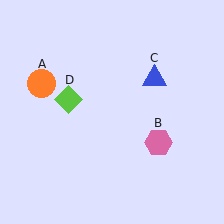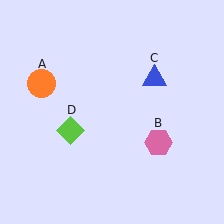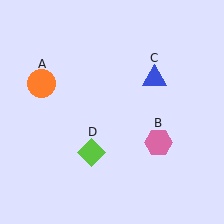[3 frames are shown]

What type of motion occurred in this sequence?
The lime diamond (object D) rotated counterclockwise around the center of the scene.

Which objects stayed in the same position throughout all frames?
Orange circle (object A) and pink hexagon (object B) and blue triangle (object C) remained stationary.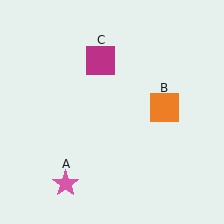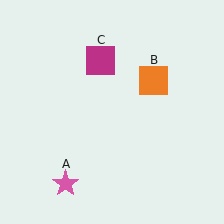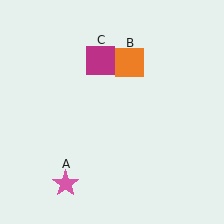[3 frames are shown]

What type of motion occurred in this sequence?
The orange square (object B) rotated counterclockwise around the center of the scene.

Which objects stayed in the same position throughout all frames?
Pink star (object A) and magenta square (object C) remained stationary.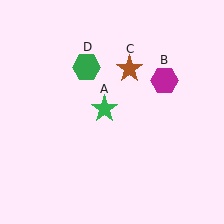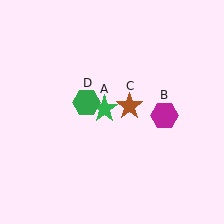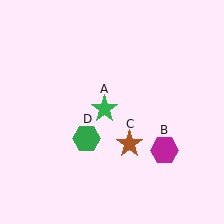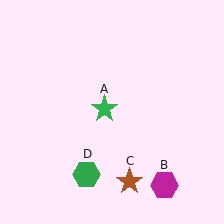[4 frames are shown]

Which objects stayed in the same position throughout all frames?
Green star (object A) remained stationary.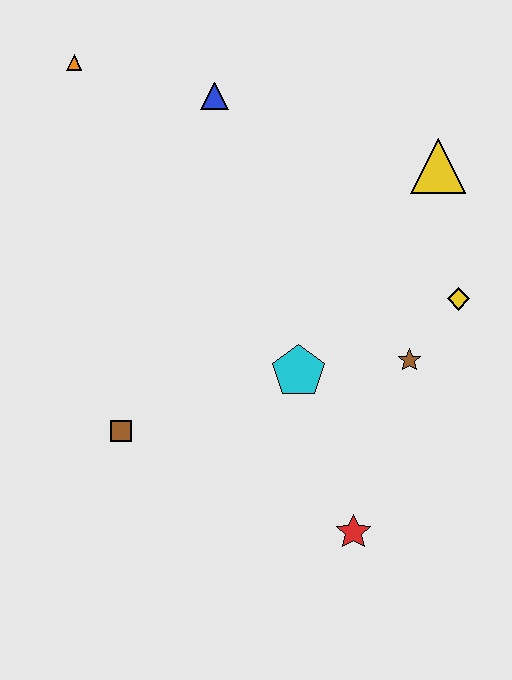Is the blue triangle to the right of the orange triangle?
Yes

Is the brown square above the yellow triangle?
No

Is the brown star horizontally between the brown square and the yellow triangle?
Yes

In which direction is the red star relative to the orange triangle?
The red star is below the orange triangle.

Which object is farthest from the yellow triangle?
The brown square is farthest from the yellow triangle.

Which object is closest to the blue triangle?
The orange triangle is closest to the blue triangle.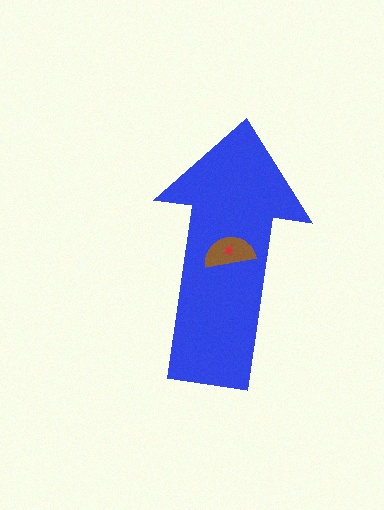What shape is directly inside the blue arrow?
The brown semicircle.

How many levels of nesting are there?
3.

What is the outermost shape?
The blue arrow.